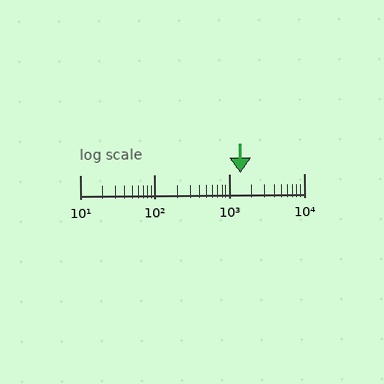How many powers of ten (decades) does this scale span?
The scale spans 3 decades, from 10 to 10000.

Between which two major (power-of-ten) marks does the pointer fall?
The pointer is between 1000 and 10000.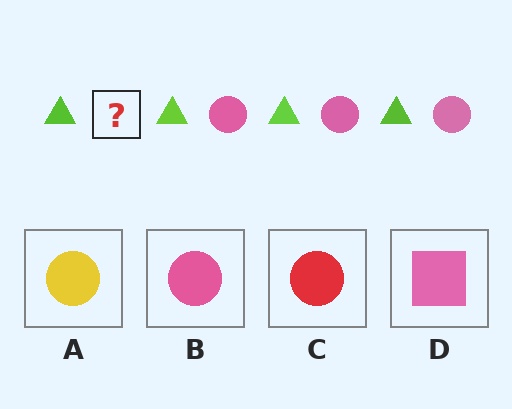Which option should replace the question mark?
Option B.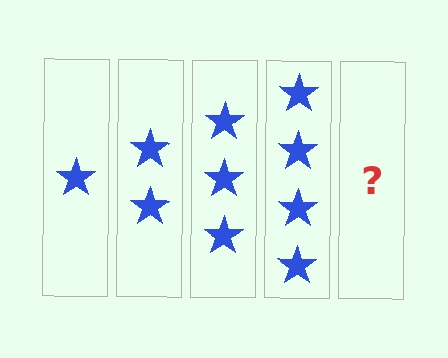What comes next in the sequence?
The next element should be 5 stars.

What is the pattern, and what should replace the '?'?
The pattern is that each step adds one more star. The '?' should be 5 stars.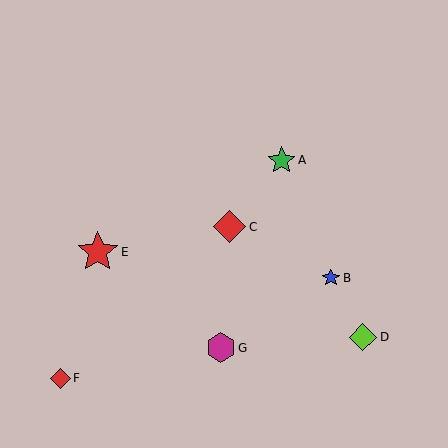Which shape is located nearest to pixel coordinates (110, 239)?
The red star (labeled E) at (98, 252) is nearest to that location.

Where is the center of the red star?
The center of the red star is at (98, 252).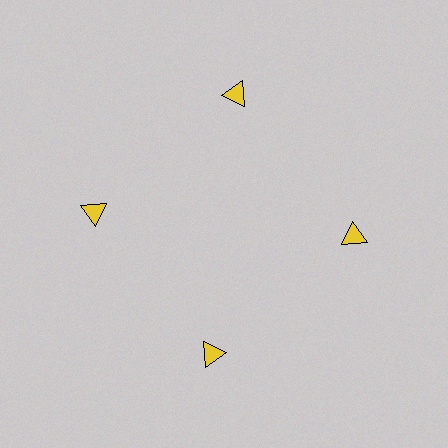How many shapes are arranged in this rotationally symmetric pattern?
There are 4 shapes, arranged in 4 groups of 1.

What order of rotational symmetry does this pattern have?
This pattern has 4-fold rotational symmetry.